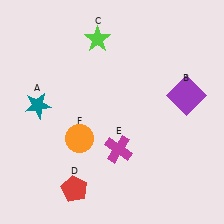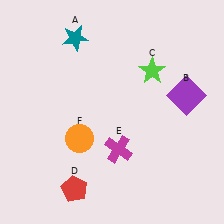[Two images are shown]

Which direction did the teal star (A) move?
The teal star (A) moved up.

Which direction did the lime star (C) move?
The lime star (C) moved right.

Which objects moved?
The objects that moved are: the teal star (A), the lime star (C).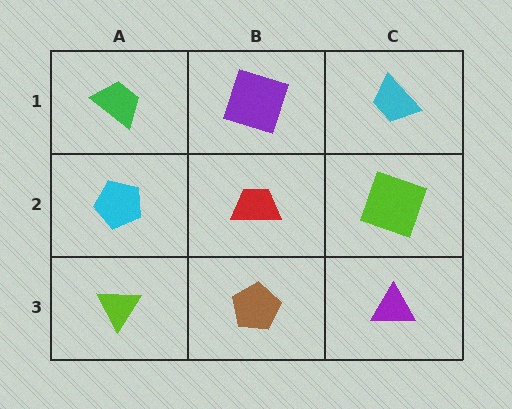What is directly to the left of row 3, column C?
A brown pentagon.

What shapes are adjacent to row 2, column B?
A purple square (row 1, column B), a brown pentagon (row 3, column B), a cyan pentagon (row 2, column A), a lime square (row 2, column C).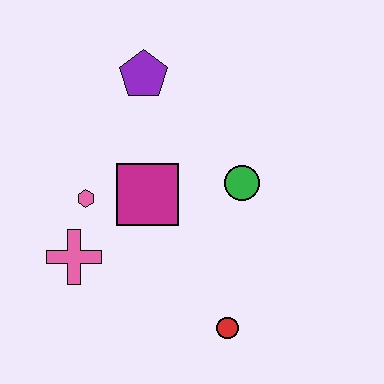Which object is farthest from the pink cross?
The purple pentagon is farthest from the pink cross.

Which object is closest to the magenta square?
The pink hexagon is closest to the magenta square.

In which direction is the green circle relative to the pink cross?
The green circle is to the right of the pink cross.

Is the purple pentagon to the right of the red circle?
No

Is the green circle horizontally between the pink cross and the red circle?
No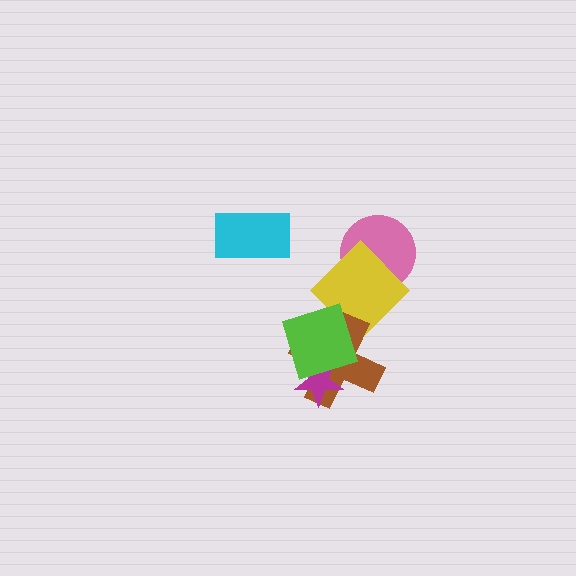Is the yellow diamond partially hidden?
Yes, it is partially covered by another shape.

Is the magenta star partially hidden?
Yes, it is partially covered by another shape.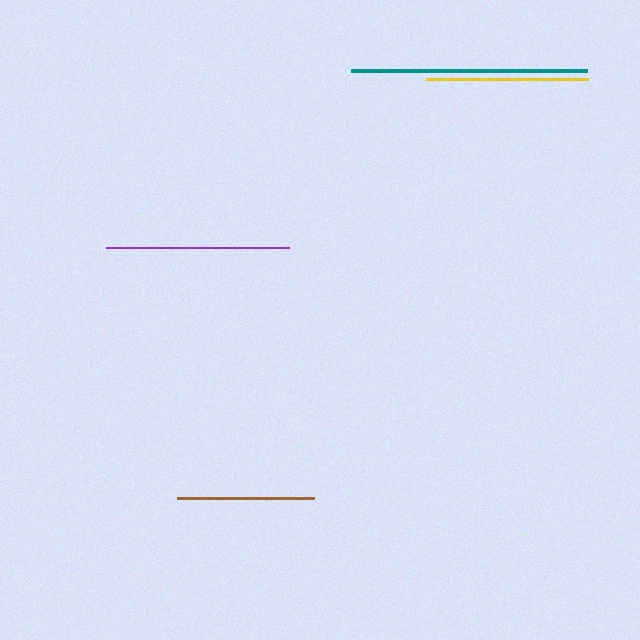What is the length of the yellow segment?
The yellow segment is approximately 162 pixels long.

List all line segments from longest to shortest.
From longest to shortest: teal, purple, yellow, brown.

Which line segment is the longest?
The teal line is the longest at approximately 237 pixels.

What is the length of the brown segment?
The brown segment is approximately 137 pixels long.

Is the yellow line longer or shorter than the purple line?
The purple line is longer than the yellow line.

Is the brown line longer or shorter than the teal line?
The teal line is longer than the brown line.